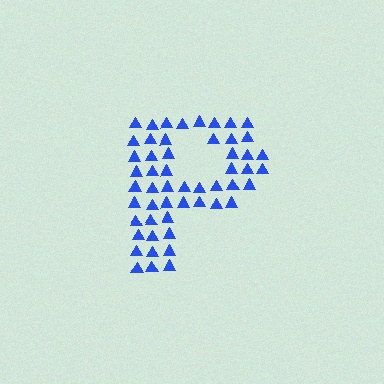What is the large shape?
The large shape is the letter P.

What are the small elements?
The small elements are triangles.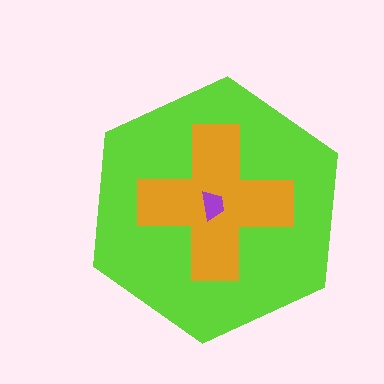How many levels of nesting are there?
3.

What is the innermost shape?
The purple trapezoid.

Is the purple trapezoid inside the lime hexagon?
Yes.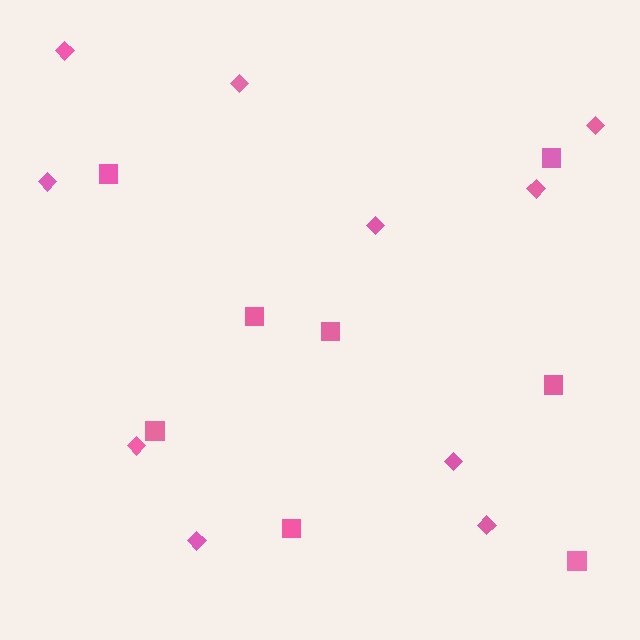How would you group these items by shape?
There are 2 groups: one group of squares (8) and one group of diamonds (10).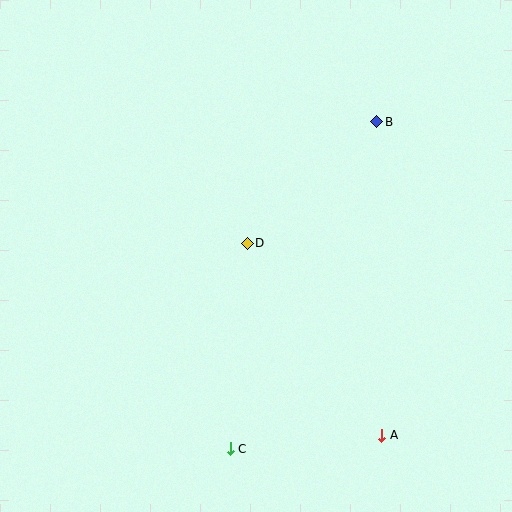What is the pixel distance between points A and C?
The distance between A and C is 152 pixels.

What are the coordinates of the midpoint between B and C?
The midpoint between B and C is at (304, 285).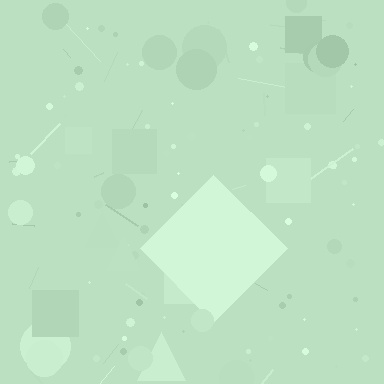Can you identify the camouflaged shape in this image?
The camouflaged shape is a diamond.